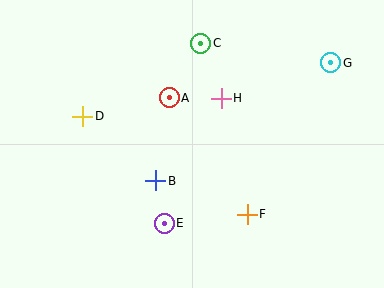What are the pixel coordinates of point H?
Point H is at (221, 98).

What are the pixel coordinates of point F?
Point F is at (247, 214).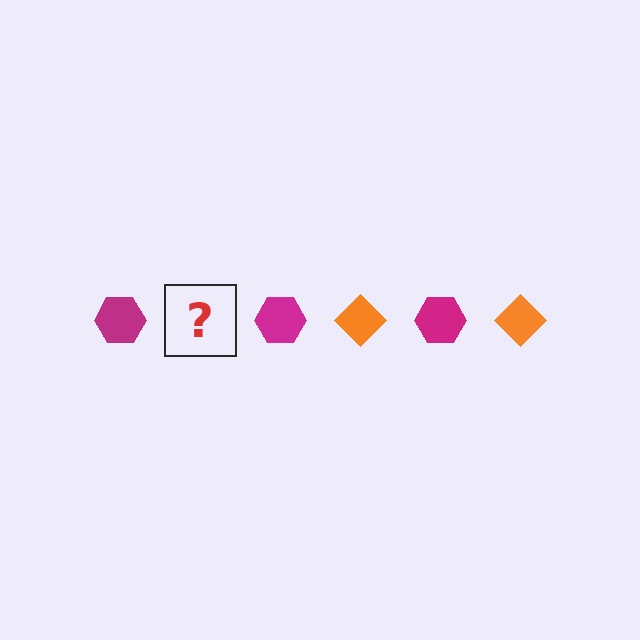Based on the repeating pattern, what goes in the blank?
The blank should be an orange diamond.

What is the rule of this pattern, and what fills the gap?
The rule is that the pattern alternates between magenta hexagon and orange diamond. The gap should be filled with an orange diamond.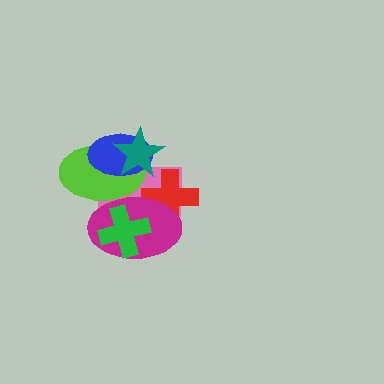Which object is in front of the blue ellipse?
The teal star is in front of the blue ellipse.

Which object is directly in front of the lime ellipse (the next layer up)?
The blue ellipse is directly in front of the lime ellipse.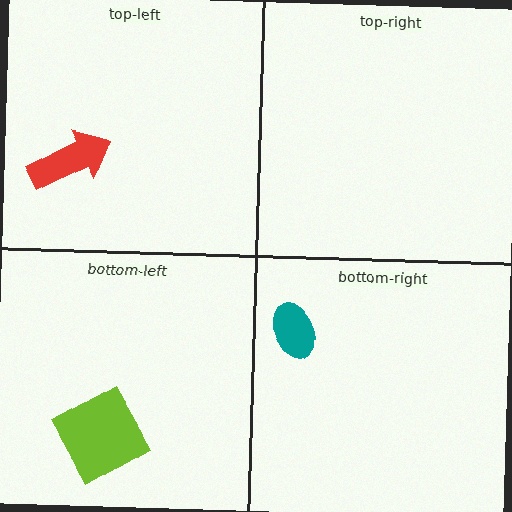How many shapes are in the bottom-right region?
1.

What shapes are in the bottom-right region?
The teal ellipse.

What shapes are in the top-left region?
The red arrow.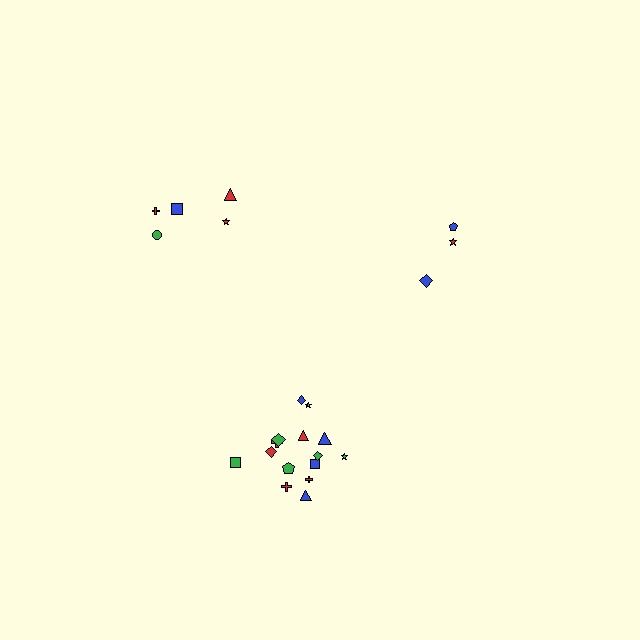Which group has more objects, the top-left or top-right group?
The top-left group.